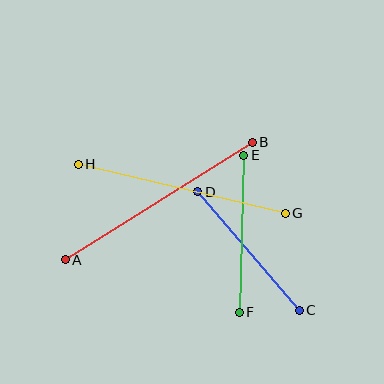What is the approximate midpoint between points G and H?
The midpoint is at approximately (182, 189) pixels.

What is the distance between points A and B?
The distance is approximately 221 pixels.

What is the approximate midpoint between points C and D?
The midpoint is at approximately (249, 251) pixels.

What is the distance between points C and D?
The distance is approximately 156 pixels.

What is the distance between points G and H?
The distance is approximately 213 pixels.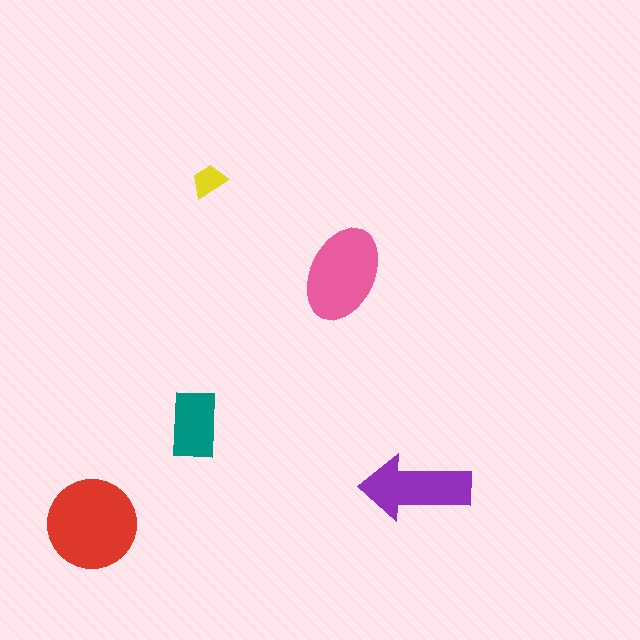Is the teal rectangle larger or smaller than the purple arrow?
Smaller.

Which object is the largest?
The red circle.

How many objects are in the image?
There are 5 objects in the image.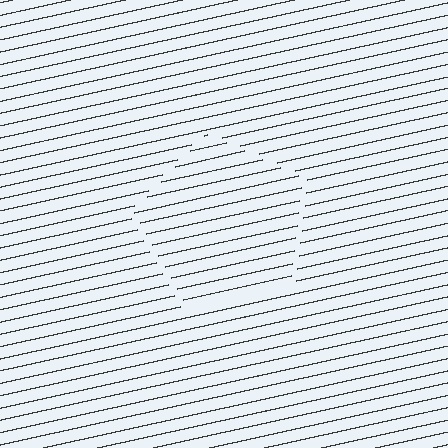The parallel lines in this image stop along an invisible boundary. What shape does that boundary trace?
An illusory pentagon. The interior of the shape contains the same grating, shifted by half a period — the contour is defined by the phase discontinuity where line-ends from the inner and outer gratings abut.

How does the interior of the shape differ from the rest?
The interior of the shape contains the same grating, shifted by half a period — the contour is defined by the phase discontinuity where line-ends from the inner and outer gratings abut.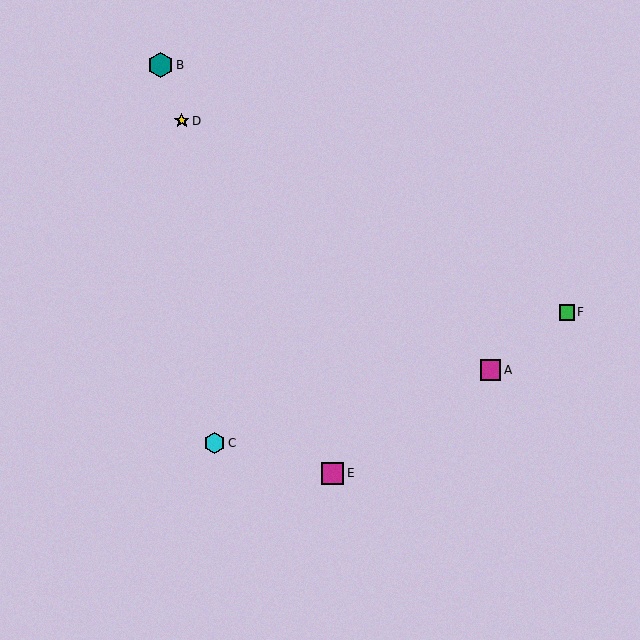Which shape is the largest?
The teal hexagon (labeled B) is the largest.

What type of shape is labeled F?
Shape F is a green square.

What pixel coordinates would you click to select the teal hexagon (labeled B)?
Click at (160, 65) to select the teal hexagon B.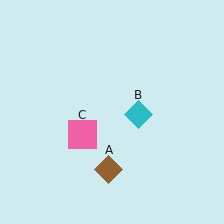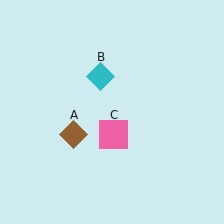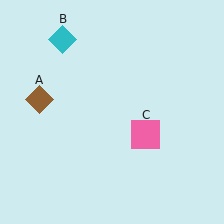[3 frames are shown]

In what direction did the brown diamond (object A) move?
The brown diamond (object A) moved up and to the left.